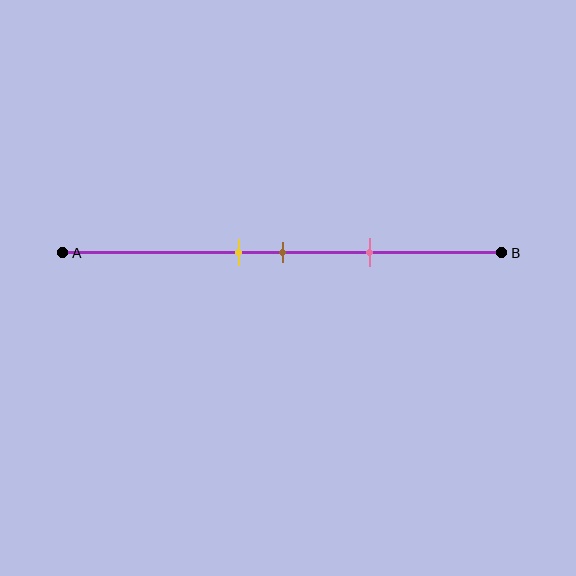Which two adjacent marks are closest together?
The yellow and brown marks are the closest adjacent pair.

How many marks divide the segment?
There are 3 marks dividing the segment.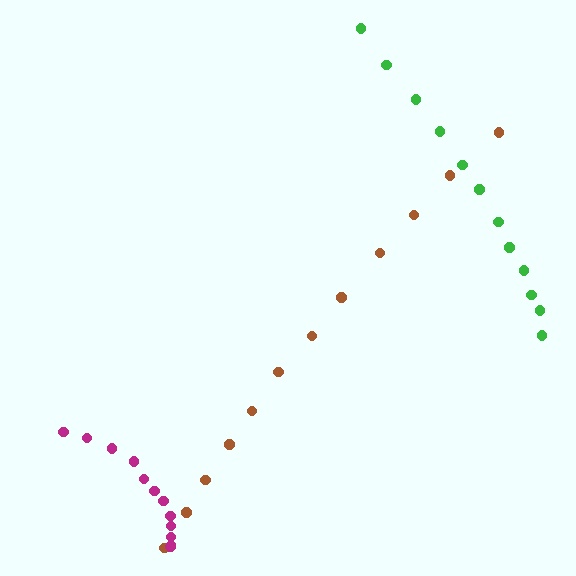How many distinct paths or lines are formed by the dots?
There are 3 distinct paths.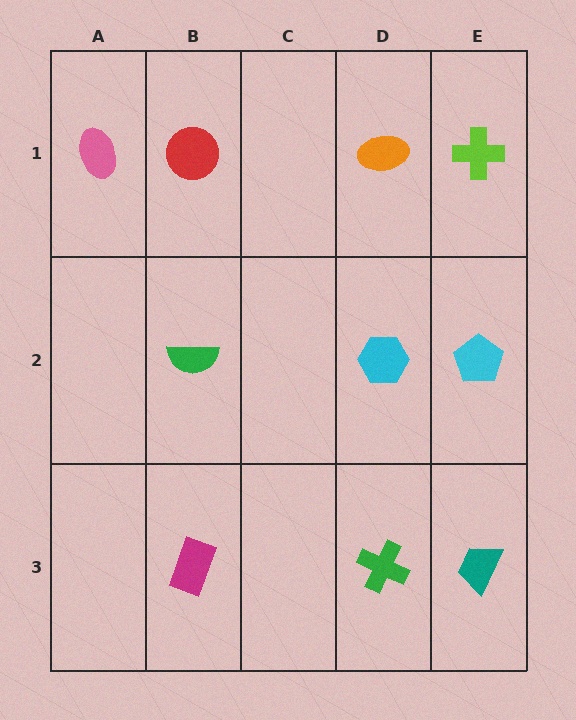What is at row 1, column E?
A lime cross.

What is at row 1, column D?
An orange ellipse.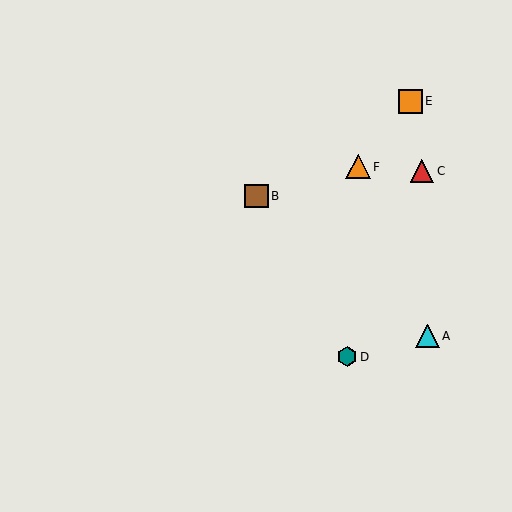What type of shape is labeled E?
Shape E is an orange square.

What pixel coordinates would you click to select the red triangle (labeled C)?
Click at (422, 171) to select the red triangle C.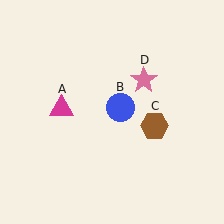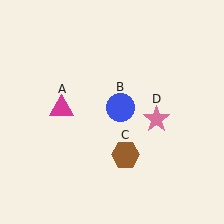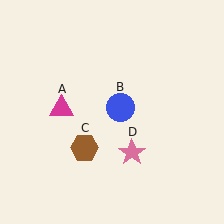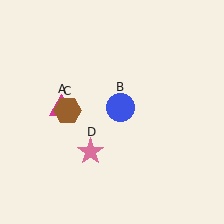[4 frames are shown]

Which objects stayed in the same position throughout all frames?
Magenta triangle (object A) and blue circle (object B) remained stationary.